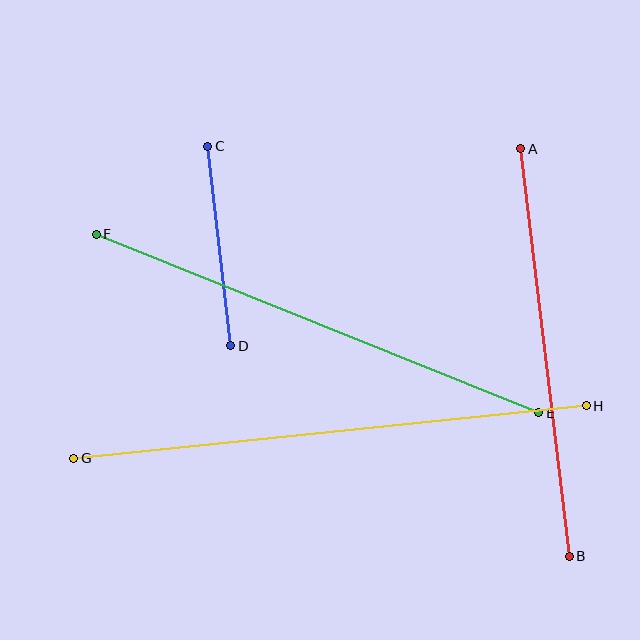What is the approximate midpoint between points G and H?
The midpoint is at approximately (330, 432) pixels.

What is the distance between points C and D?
The distance is approximately 201 pixels.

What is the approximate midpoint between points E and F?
The midpoint is at approximately (317, 323) pixels.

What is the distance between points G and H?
The distance is approximately 515 pixels.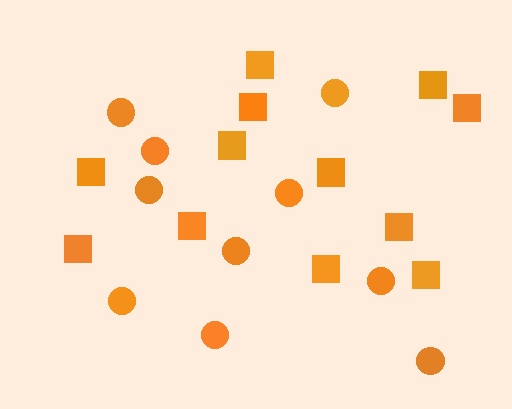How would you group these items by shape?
There are 2 groups: one group of circles (10) and one group of squares (12).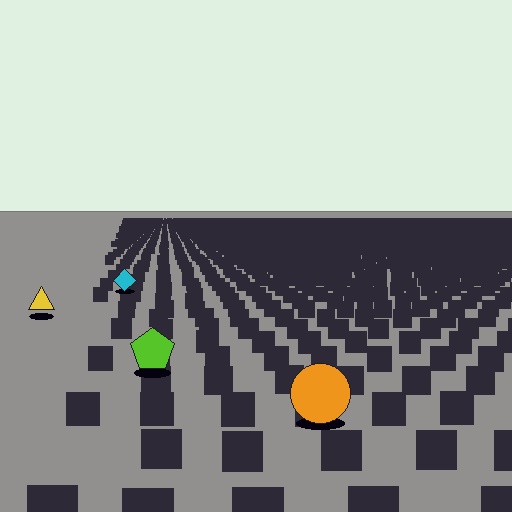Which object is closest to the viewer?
The orange circle is closest. The texture marks near it are larger and more spread out.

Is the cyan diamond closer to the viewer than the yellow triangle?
No. The yellow triangle is closer — you can tell from the texture gradient: the ground texture is coarser near it.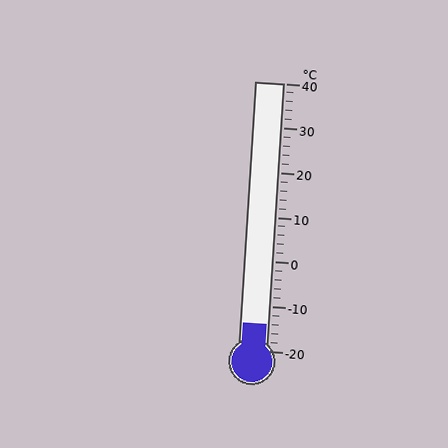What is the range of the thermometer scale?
The thermometer scale ranges from -20°C to 40°C.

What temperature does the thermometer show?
The thermometer shows approximately -14°C.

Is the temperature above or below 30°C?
The temperature is below 30°C.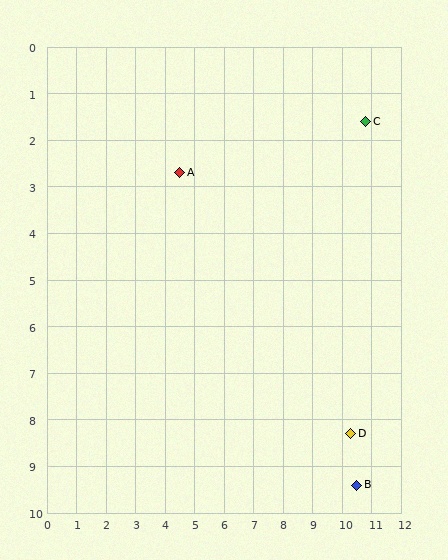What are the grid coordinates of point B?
Point B is at approximately (10.5, 9.4).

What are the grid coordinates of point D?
Point D is at approximately (10.3, 8.3).